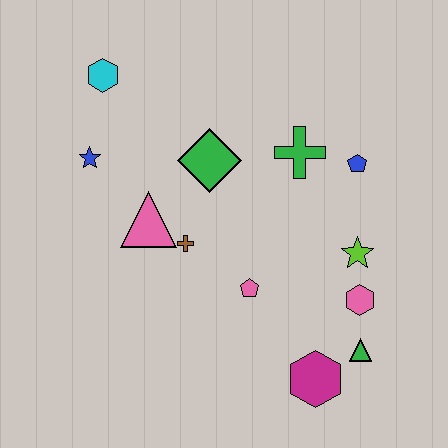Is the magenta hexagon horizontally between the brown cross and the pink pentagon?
No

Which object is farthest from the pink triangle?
The green triangle is farthest from the pink triangle.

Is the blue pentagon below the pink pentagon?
No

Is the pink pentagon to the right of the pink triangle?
Yes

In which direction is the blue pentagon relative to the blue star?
The blue pentagon is to the right of the blue star.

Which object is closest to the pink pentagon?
The brown cross is closest to the pink pentagon.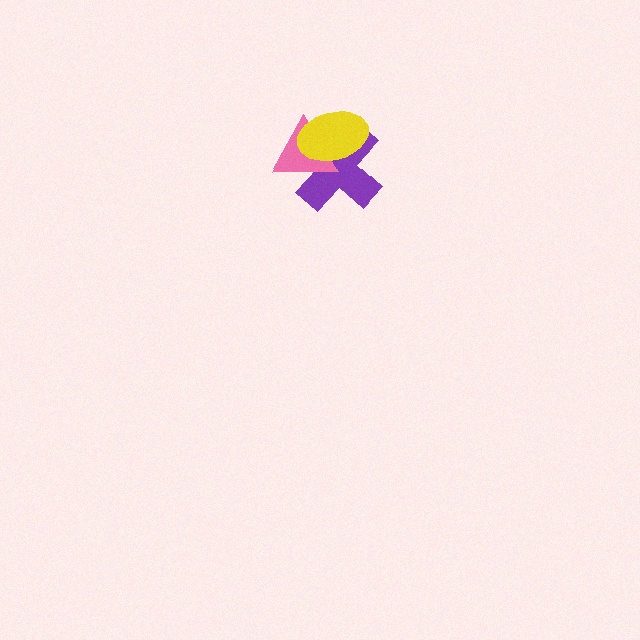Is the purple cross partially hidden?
Yes, it is partially covered by another shape.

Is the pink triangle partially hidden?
Yes, it is partially covered by another shape.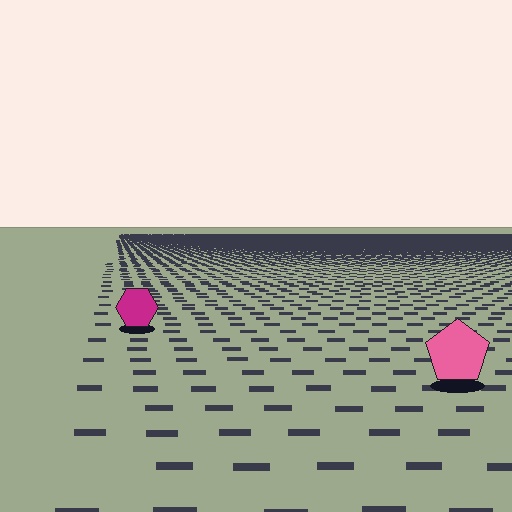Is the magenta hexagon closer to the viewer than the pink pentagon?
No. The pink pentagon is closer — you can tell from the texture gradient: the ground texture is coarser near it.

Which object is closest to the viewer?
The pink pentagon is closest. The texture marks near it are larger and more spread out.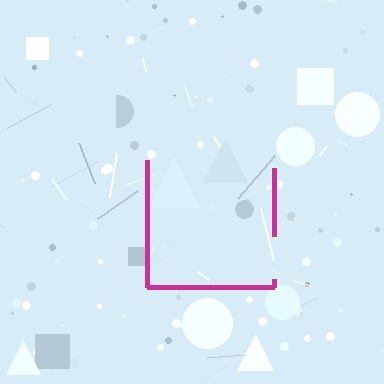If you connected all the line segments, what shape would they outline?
They would outline a square.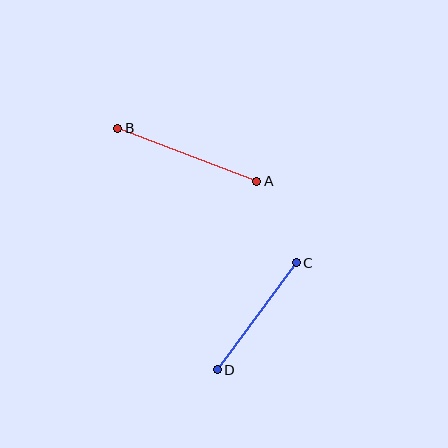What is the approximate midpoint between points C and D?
The midpoint is at approximately (257, 316) pixels.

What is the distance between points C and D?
The distance is approximately 133 pixels.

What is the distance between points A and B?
The distance is approximately 149 pixels.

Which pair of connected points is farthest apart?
Points A and B are farthest apart.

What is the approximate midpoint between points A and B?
The midpoint is at approximately (187, 155) pixels.